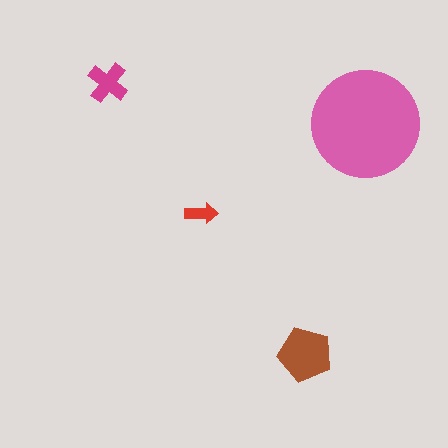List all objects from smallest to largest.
The red arrow, the magenta cross, the brown pentagon, the pink circle.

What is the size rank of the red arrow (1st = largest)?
4th.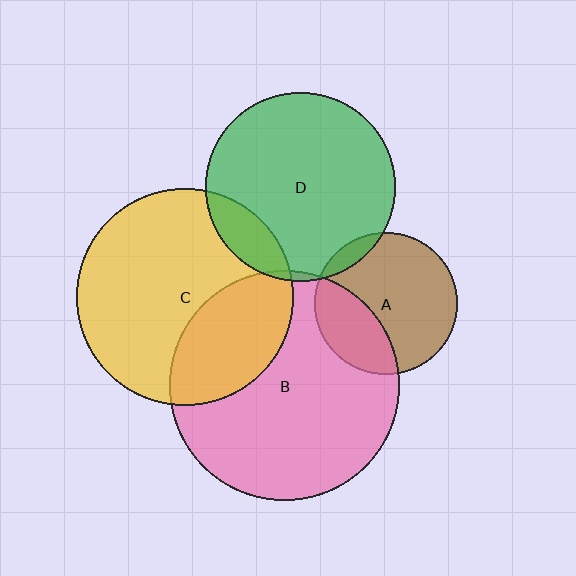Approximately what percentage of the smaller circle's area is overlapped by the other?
Approximately 30%.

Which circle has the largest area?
Circle B (pink).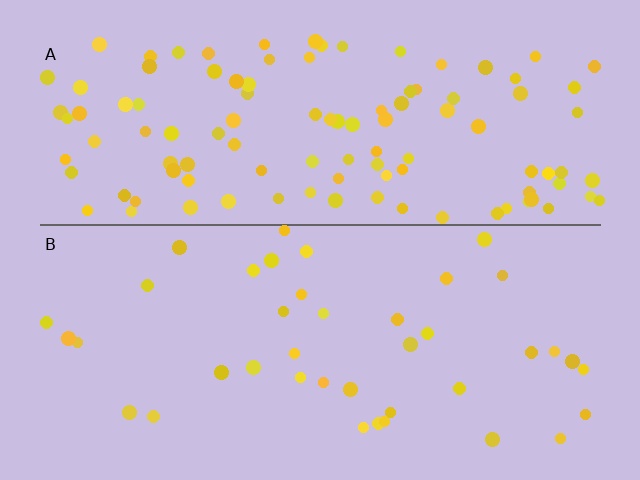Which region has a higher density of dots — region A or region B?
A (the top).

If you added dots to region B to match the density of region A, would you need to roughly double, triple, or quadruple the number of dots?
Approximately triple.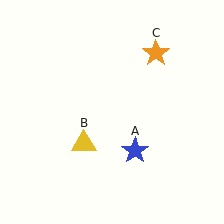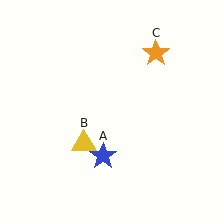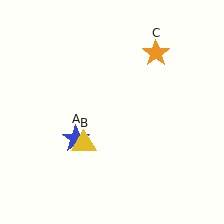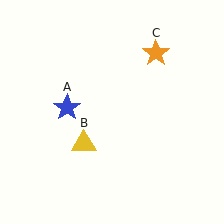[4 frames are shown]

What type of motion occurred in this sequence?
The blue star (object A) rotated clockwise around the center of the scene.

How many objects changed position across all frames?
1 object changed position: blue star (object A).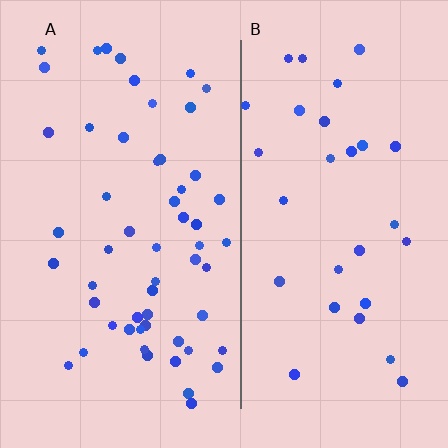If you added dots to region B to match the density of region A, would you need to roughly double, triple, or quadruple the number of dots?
Approximately double.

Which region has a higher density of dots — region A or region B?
A (the left).